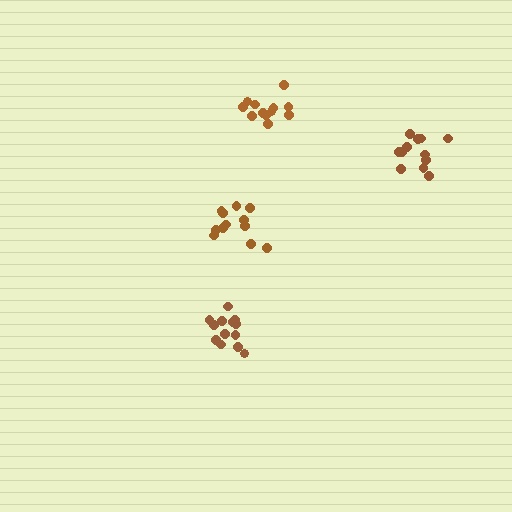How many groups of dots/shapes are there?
There are 4 groups.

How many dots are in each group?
Group 1: 13 dots, Group 2: 12 dots, Group 3: 12 dots, Group 4: 12 dots (49 total).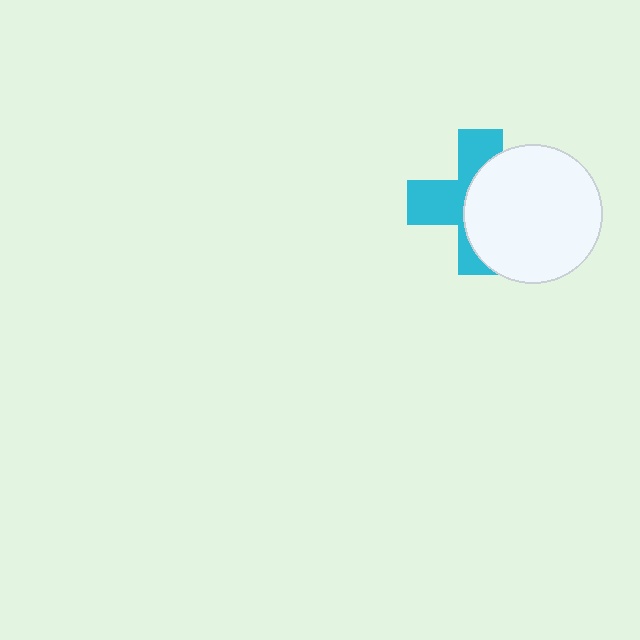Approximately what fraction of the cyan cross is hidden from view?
Roughly 53% of the cyan cross is hidden behind the white circle.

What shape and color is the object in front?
The object in front is a white circle.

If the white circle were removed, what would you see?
You would see the complete cyan cross.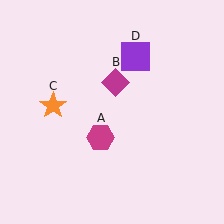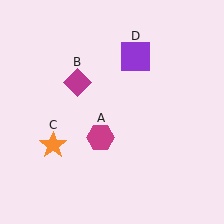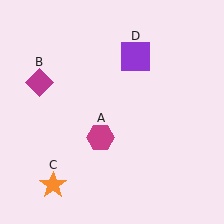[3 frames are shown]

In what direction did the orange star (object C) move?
The orange star (object C) moved down.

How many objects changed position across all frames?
2 objects changed position: magenta diamond (object B), orange star (object C).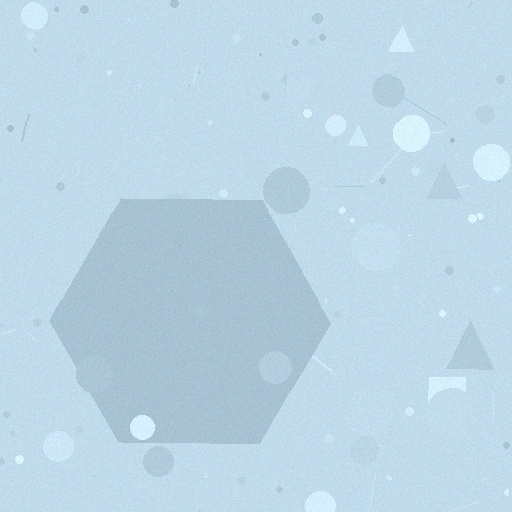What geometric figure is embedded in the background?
A hexagon is embedded in the background.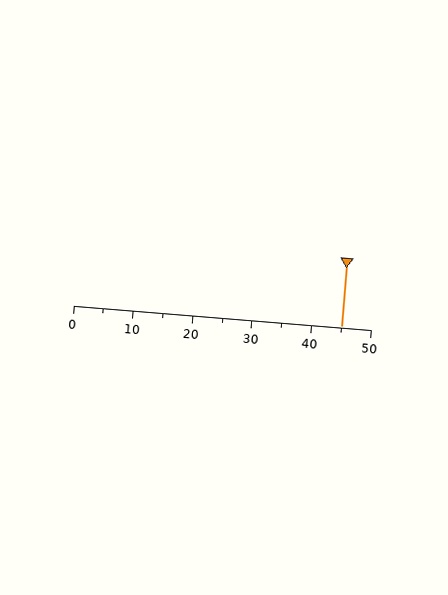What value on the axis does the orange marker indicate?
The marker indicates approximately 45.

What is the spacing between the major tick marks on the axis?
The major ticks are spaced 10 apart.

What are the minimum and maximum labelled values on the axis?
The axis runs from 0 to 50.